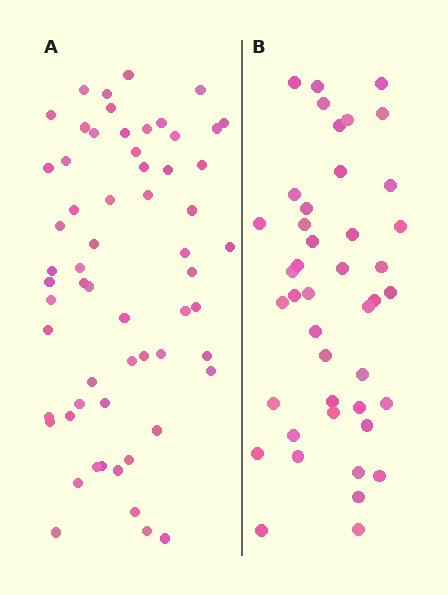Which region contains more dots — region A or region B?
Region A (the left region) has more dots.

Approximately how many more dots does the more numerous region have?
Region A has approximately 15 more dots than region B.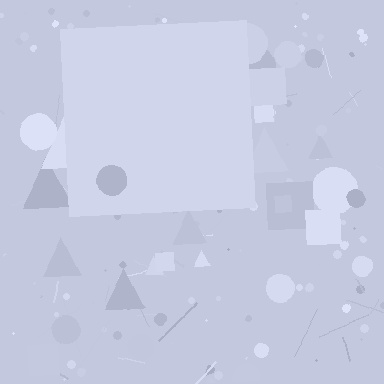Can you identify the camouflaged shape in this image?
The camouflaged shape is a square.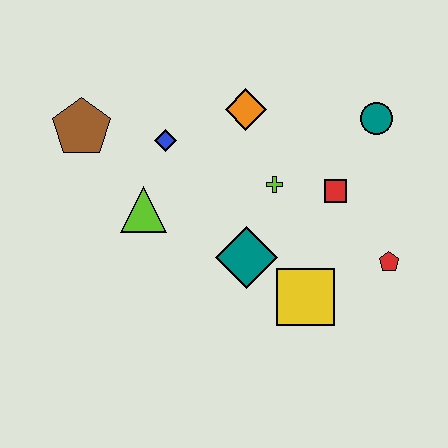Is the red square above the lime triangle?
Yes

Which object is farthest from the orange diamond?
The red pentagon is farthest from the orange diamond.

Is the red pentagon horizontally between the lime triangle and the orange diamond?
No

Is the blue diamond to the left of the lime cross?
Yes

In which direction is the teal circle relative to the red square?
The teal circle is above the red square.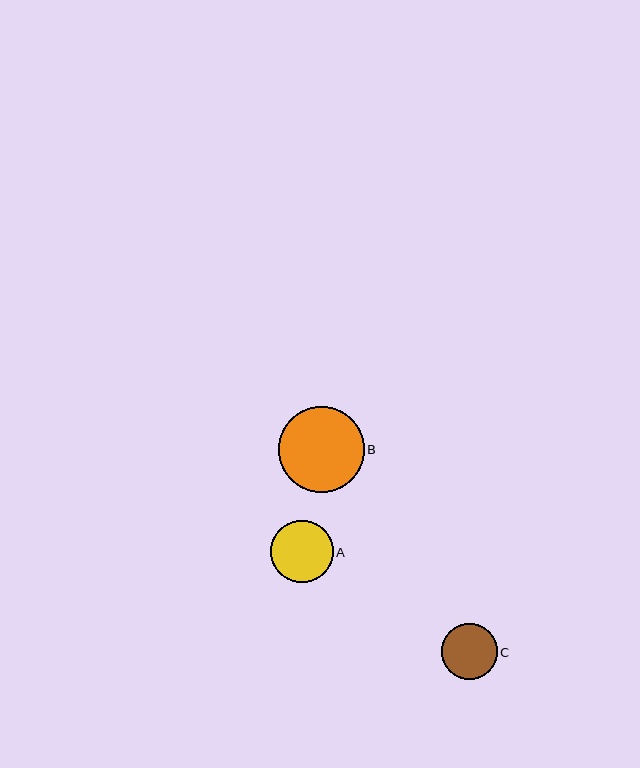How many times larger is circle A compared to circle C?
Circle A is approximately 1.1 times the size of circle C.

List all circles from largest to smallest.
From largest to smallest: B, A, C.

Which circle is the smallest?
Circle C is the smallest with a size of approximately 56 pixels.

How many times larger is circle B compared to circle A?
Circle B is approximately 1.4 times the size of circle A.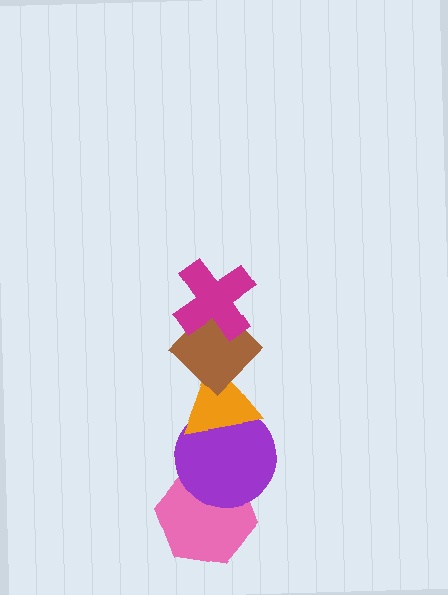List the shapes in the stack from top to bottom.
From top to bottom: the magenta cross, the brown diamond, the orange triangle, the purple circle, the pink hexagon.